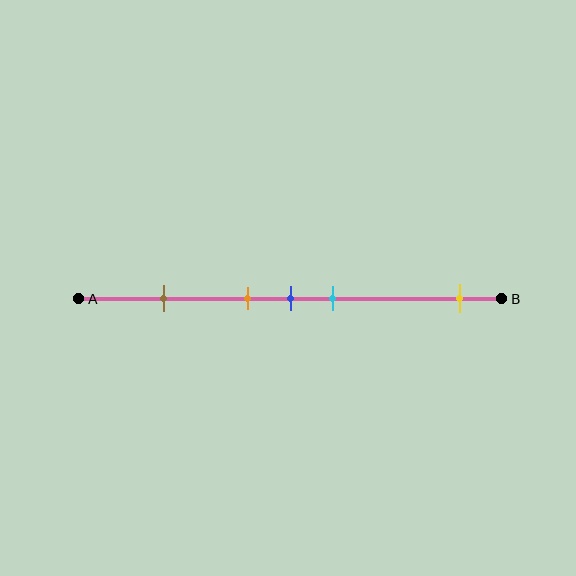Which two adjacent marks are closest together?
The orange and blue marks are the closest adjacent pair.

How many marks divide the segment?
There are 5 marks dividing the segment.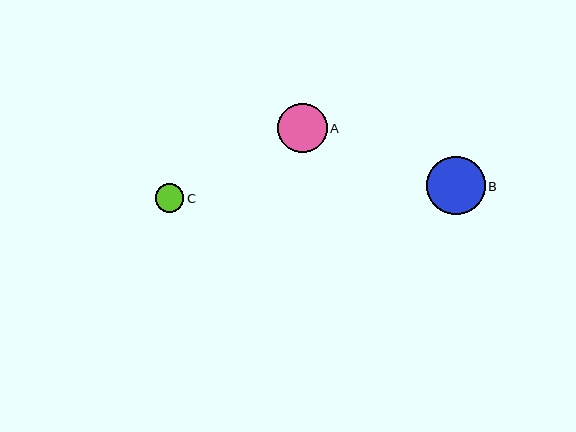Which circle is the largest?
Circle B is the largest with a size of approximately 59 pixels.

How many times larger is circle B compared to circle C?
Circle B is approximately 2.1 times the size of circle C.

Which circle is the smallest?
Circle C is the smallest with a size of approximately 29 pixels.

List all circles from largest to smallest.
From largest to smallest: B, A, C.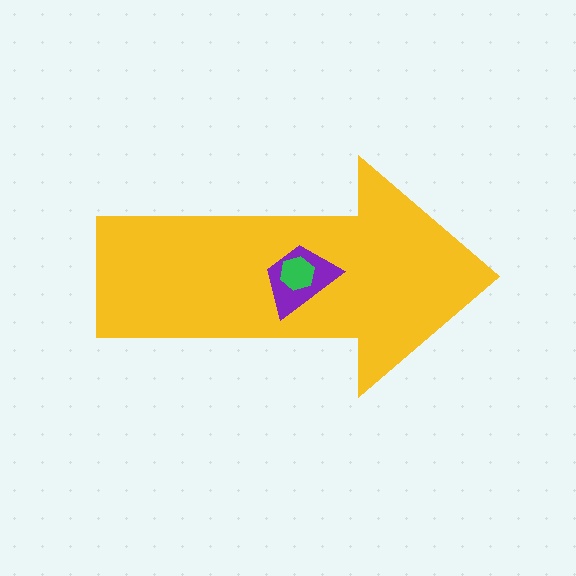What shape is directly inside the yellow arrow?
The purple trapezoid.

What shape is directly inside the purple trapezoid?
The green hexagon.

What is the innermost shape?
The green hexagon.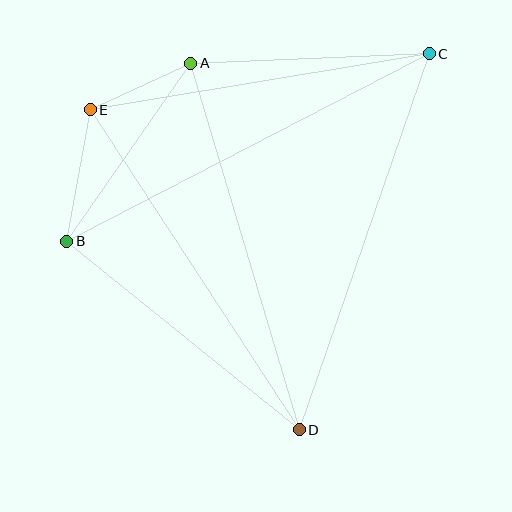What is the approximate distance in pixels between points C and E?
The distance between C and E is approximately 344 pixels.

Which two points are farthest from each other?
Points B and C are farthest from each other.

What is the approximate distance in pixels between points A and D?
The distance between A and D is approximately 382 pixels.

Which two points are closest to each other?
Points A and E are closest to each other.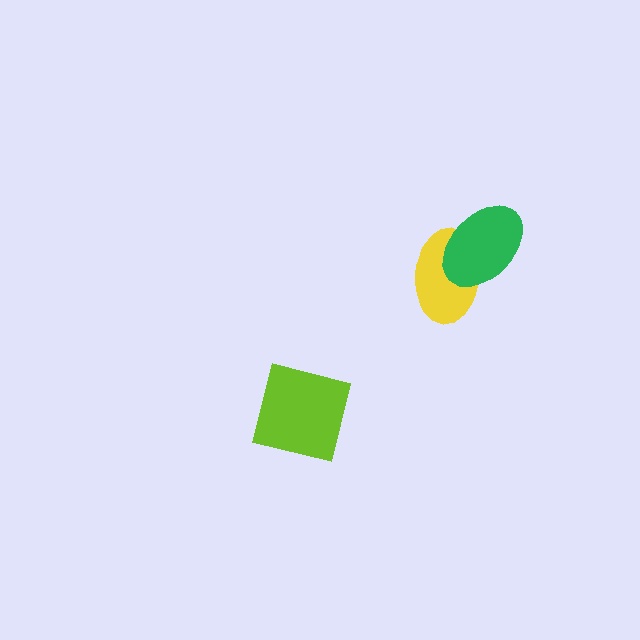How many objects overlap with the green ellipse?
1 object overlaps with the green ellipse.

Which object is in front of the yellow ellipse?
The green ellipse is in front of the yellow ellipse.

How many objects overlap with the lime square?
0 objects overlap with the lime square.